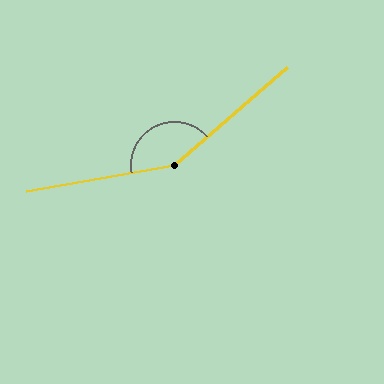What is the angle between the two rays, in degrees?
Approximately 149 degrees.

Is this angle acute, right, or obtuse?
It is obtuse.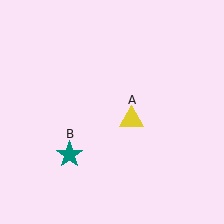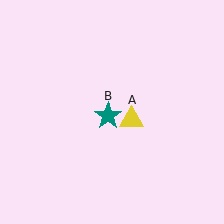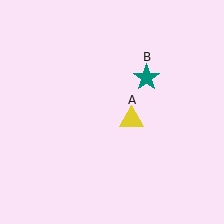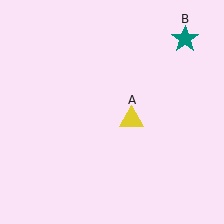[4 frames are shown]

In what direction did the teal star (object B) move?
The teal star (object B) moved up and to the right.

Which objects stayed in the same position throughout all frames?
Yellow triangle (object A) remained stationary.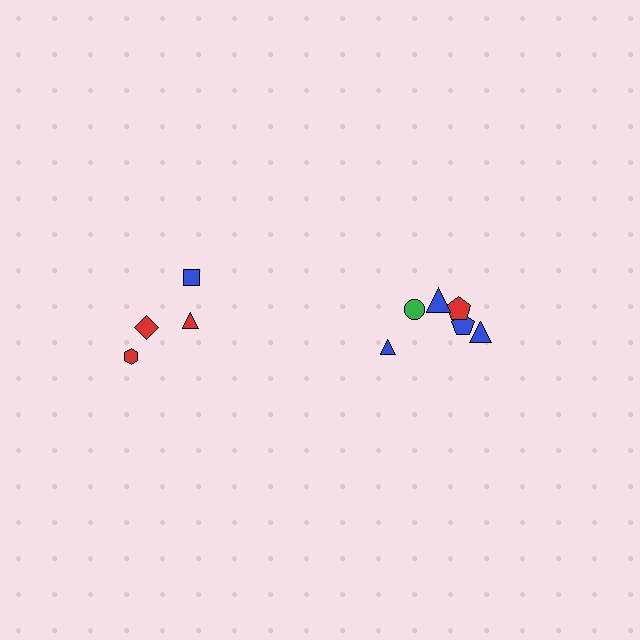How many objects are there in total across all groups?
There are 10 objects.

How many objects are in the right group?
There are 6 objects.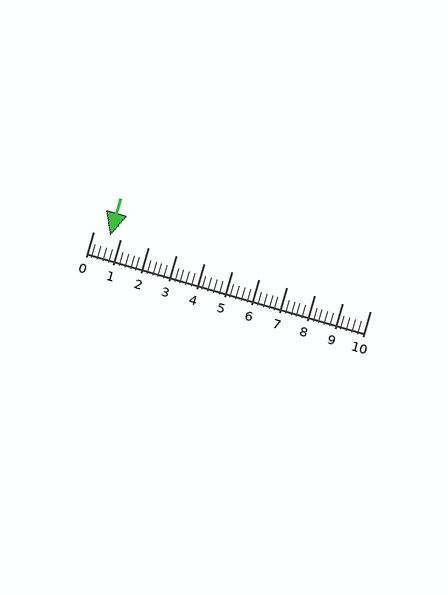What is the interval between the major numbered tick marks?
The major tick marks are spaced 1 units apart.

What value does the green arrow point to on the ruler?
The green arrow points to approximately 0.6.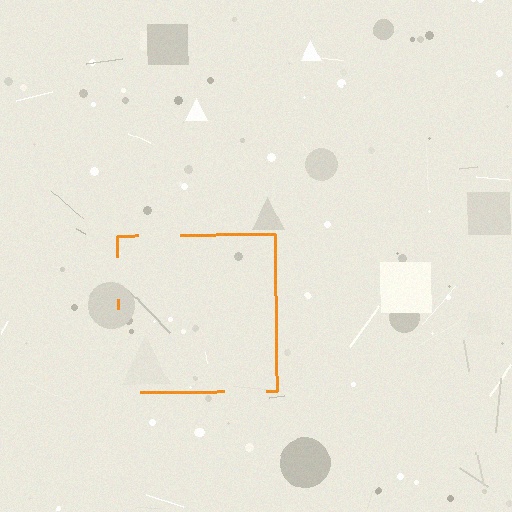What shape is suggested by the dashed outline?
The dashed outline suggests a square.